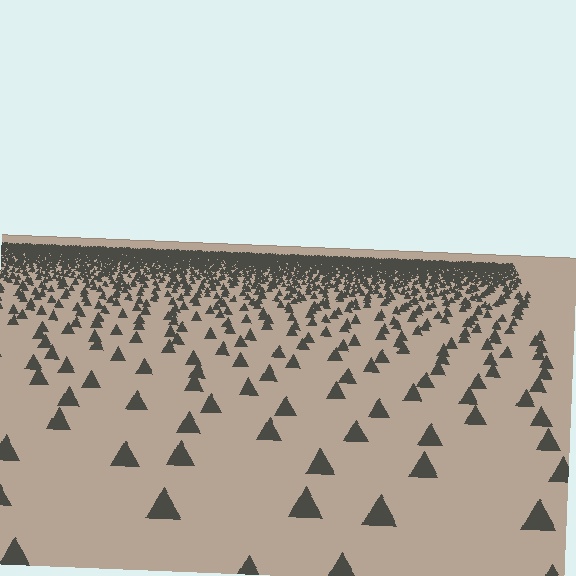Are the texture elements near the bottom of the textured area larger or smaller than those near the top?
Larger. Near the bottom, elements are closer to the viewer and appear at a bigger on-screen size.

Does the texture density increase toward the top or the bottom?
Density increases toward the top.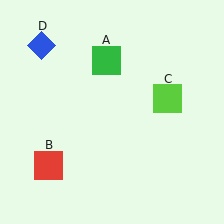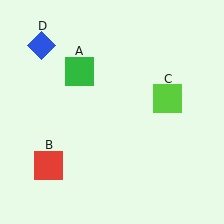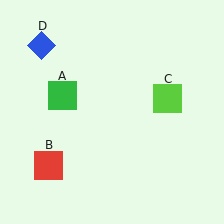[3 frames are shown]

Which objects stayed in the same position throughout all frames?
Red square (object B) and lime square (object C) and blue diamond (object D) remained stationary.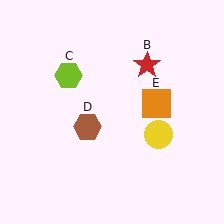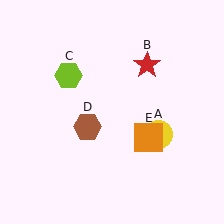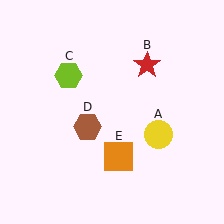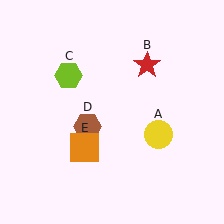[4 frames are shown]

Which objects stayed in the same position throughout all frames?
Yellow circle (object A) and red star (object B) and lime hexagon (object C) and brown hexagon (object D) remained stationary.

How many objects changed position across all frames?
1 object changed position: orange square (object E).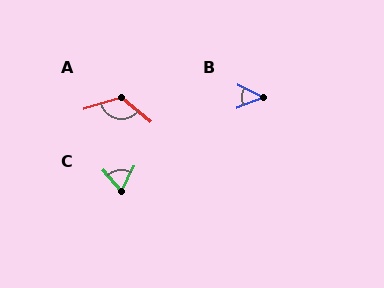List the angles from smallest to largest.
B (48°), C (68°), A (124°).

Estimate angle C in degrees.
Approximately 68 degrees.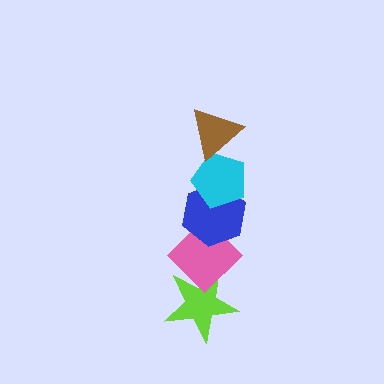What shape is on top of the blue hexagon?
The cyan pentagon is on top of the blue hexagon.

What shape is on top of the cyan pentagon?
The brown triangle is on top of the cyan pentagon.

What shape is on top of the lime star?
The pink diamond is on top of the lime star.